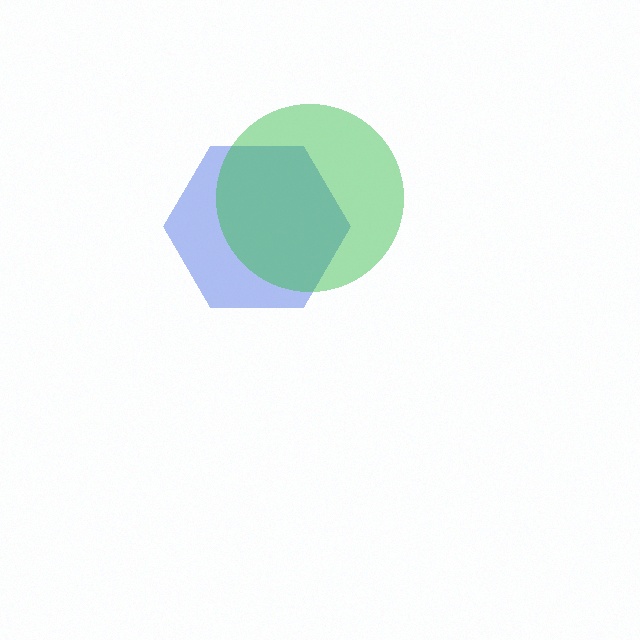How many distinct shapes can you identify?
There are 2 distinct shapes: a blue hexagon, a green circle.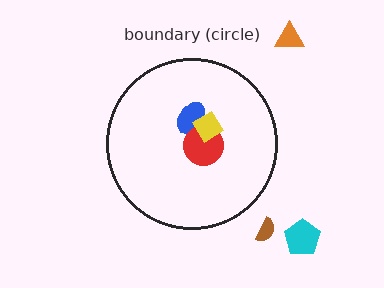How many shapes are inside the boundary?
3 inside, 3 outside.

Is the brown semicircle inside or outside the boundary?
Outside.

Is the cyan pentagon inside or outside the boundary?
Outside.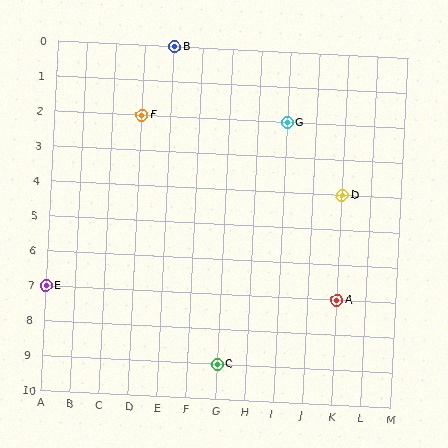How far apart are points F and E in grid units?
Points F and E are 3 columns and 5 rows apart (about 5.8 grid units diagonally).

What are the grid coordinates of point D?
Point D is at grid coordinates (K, 4).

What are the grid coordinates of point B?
Point B is at grid coordinates (E, 0).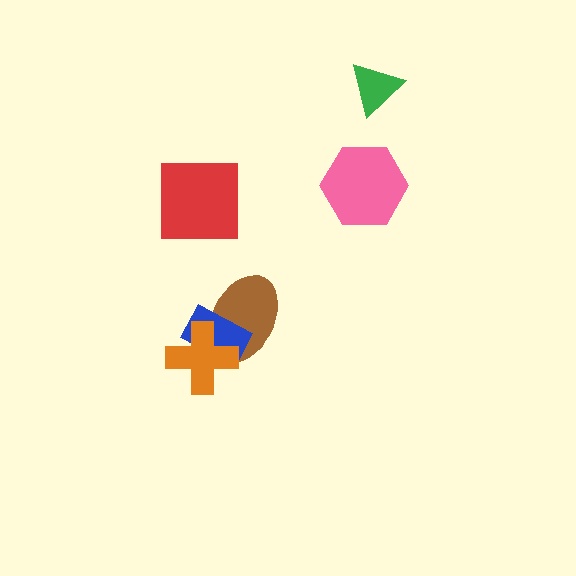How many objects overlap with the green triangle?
0 objects overlap with the green triangle.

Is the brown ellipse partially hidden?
Yes, it is partially covered by another shape.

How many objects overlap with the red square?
0 objects overlap with the red square.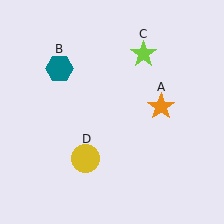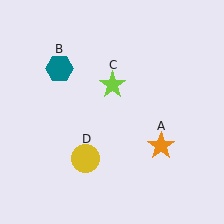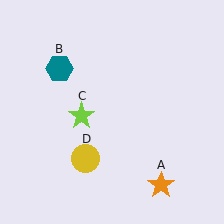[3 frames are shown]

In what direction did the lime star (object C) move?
The lime star (object C) moved down and to the left.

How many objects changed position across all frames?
2 objects changed position: orange star (object A), lime star (object C).